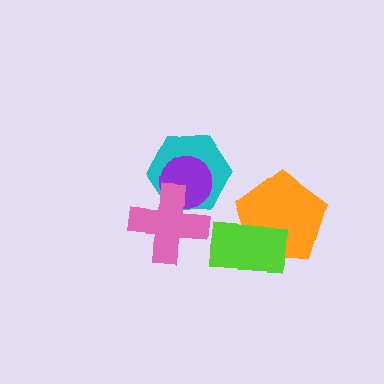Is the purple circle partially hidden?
Yes, it is partially covered by another shape.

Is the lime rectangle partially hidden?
No, no other shape covers it.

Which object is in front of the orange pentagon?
The lime rectangle is in front of the orange pentagon.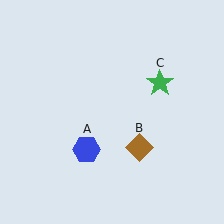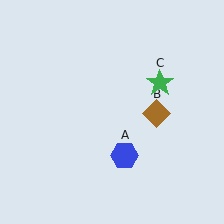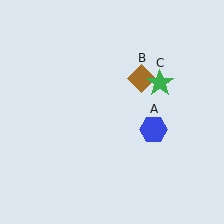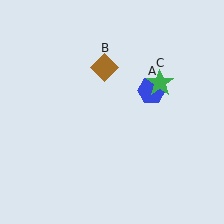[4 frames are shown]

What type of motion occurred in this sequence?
The blue hexagon (object A), brown diamond (object B) rotated counterclockwise around the center of the scene.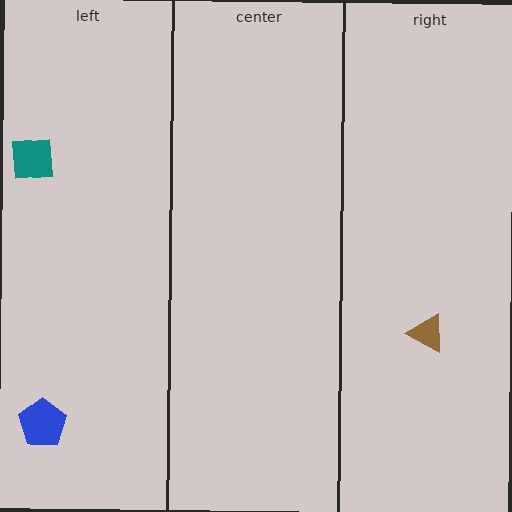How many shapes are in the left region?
2.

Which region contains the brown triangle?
The right region.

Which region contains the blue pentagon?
The left region.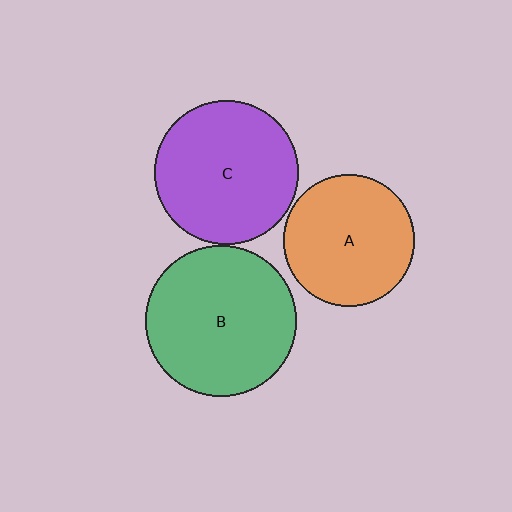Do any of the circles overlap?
No, none of the circles overlap.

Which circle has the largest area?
Circle B (green).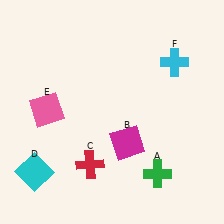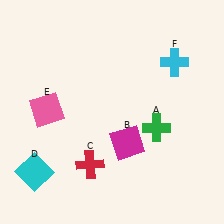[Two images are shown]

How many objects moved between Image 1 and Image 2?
1 object moved between the two images.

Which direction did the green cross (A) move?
The green cross (A) moved up.